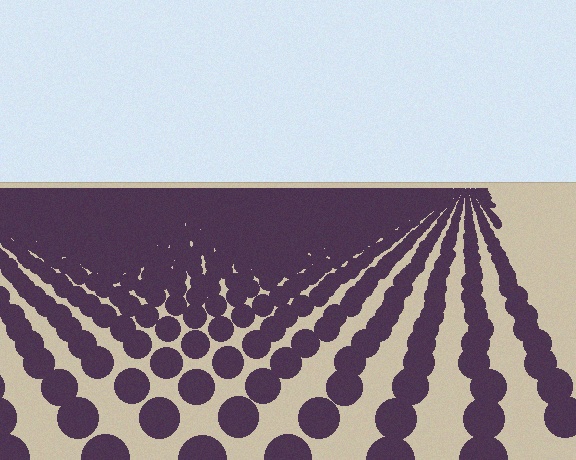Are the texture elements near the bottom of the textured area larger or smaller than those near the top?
Larger. Near the bottom, elements are closer to the viewer and appear at a bigger on-screen size.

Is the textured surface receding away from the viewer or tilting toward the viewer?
The surface is receding away from the viewer. Texture elements get smaller and denser toward the top.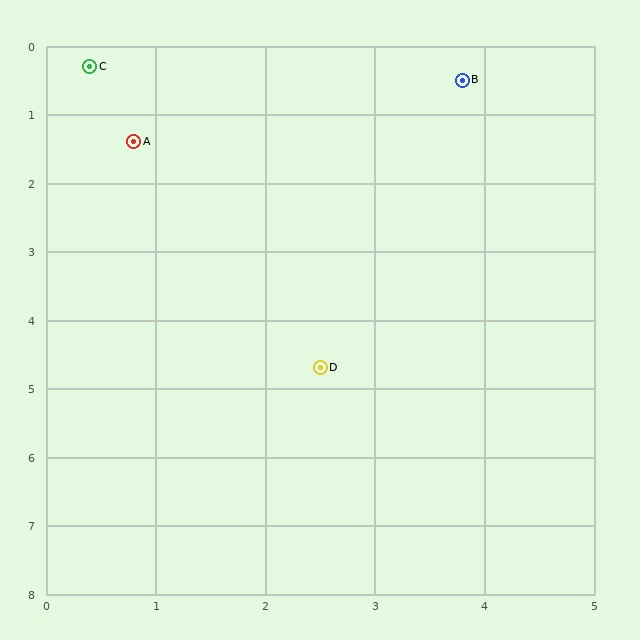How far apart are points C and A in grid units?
Points C and A are about 1.2 grid units apart.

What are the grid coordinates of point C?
Point C is at approximately (0.4, 0.3).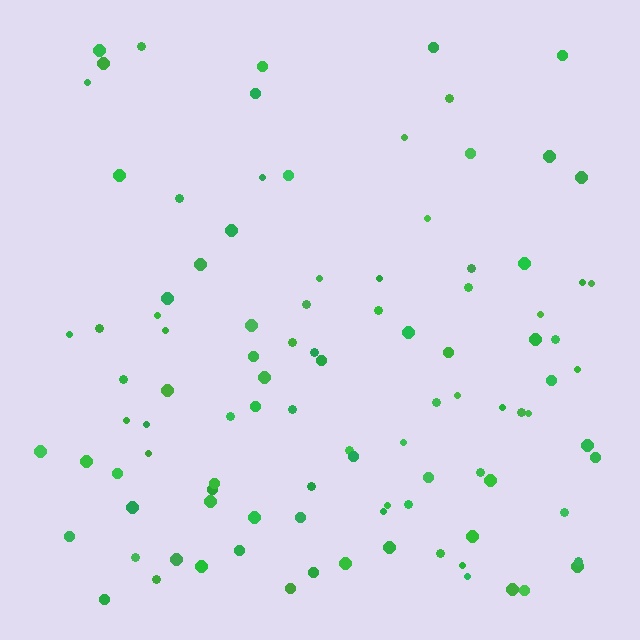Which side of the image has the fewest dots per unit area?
The top.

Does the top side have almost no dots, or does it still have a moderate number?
Still a moderate number, just noticeably fewer than the bottom.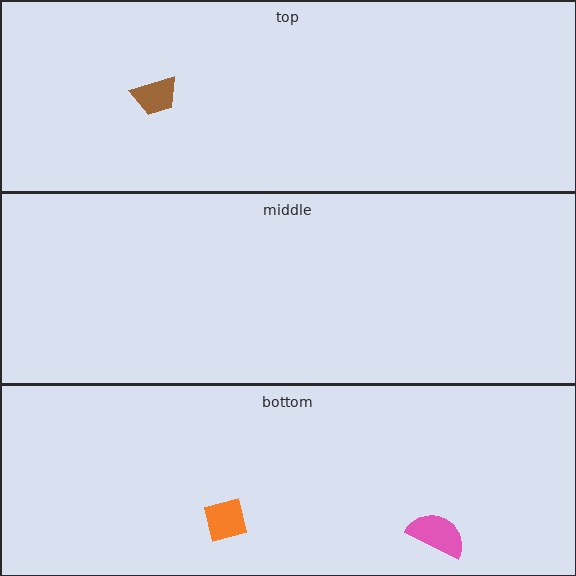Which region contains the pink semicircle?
The bottom region.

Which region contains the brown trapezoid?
The top region.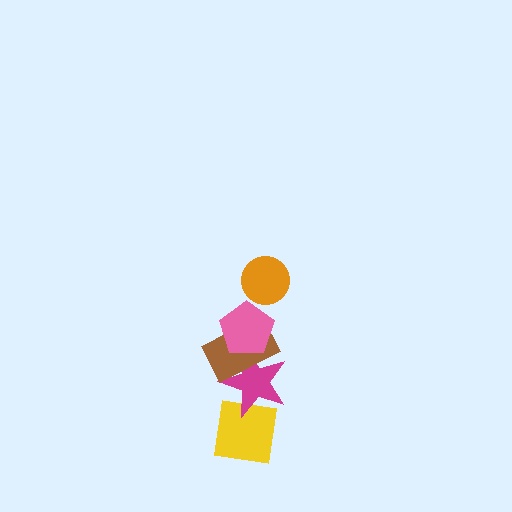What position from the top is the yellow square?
The yellow square is 5th from the top.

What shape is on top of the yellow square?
The magenta star is on top of the yellow square.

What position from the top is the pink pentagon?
The pink pentagon is 2nd from the top.